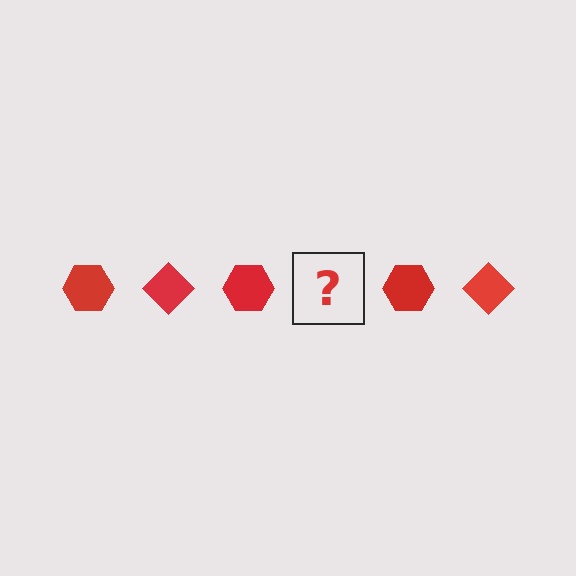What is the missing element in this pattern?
The missing element is a red diamond.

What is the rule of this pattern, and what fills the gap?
The rule is that the pattern cycles through hexagon, diamond shapes in red. The gap should be filled with a red diamond.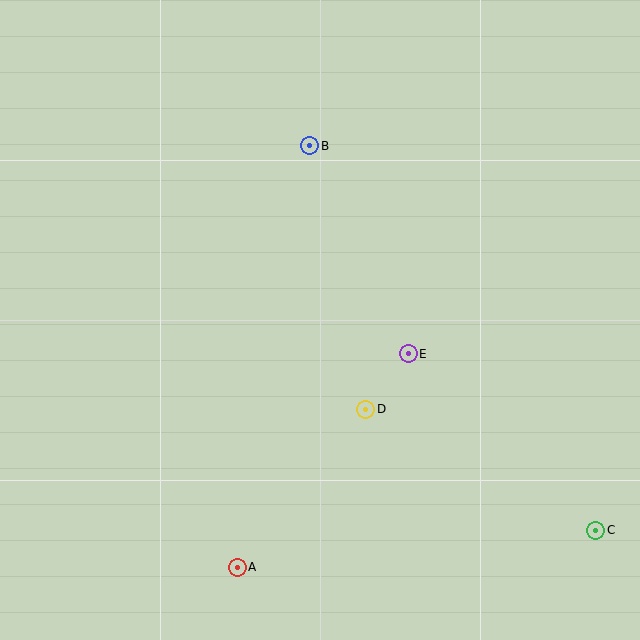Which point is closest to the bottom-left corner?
Point A is closest to the bottom-left corner.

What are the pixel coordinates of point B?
Point B is at (310, 146).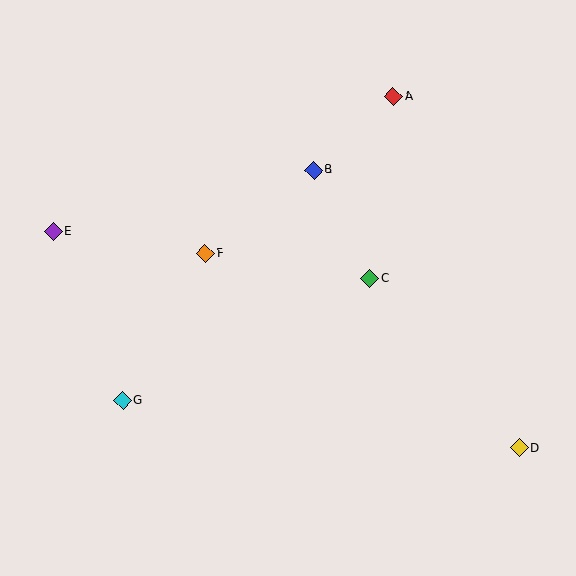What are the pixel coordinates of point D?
Point D is at (519, 448).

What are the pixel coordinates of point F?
Point F is at (205, 253).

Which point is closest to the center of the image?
Point C at (369, 278) is closest to the center.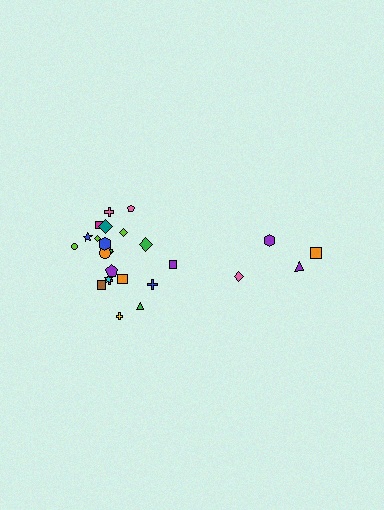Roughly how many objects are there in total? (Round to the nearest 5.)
Roughly 25 objects in total.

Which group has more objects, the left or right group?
The left group.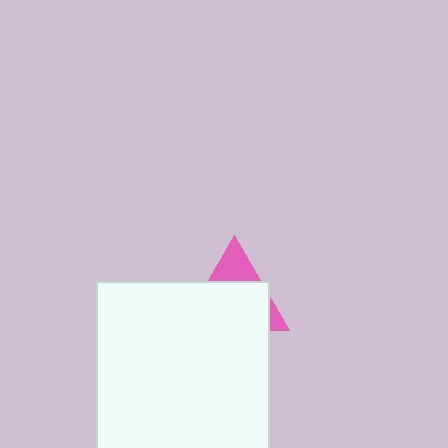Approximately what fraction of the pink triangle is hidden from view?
Roughly 69% of the pink triangle is hidden behind the white rectangle.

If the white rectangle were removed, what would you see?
You would see the complete pink triangle.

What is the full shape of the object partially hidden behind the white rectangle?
The partially hidden object is a pink triangle.